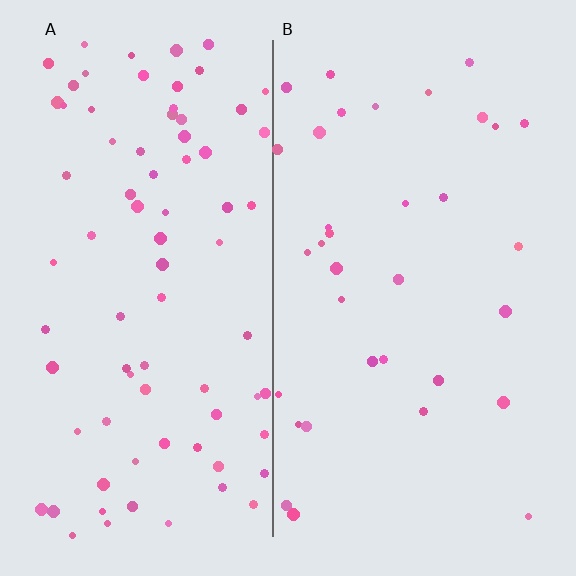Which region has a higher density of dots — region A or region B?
A (the left).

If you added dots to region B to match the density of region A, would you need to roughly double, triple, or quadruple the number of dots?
Approximately double.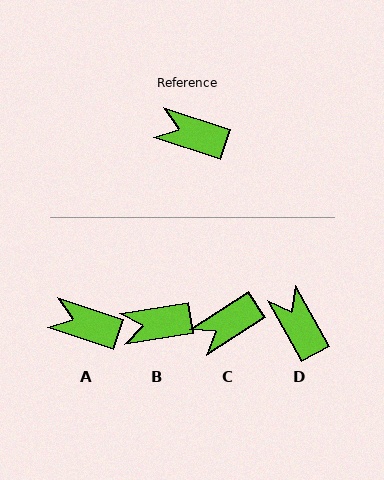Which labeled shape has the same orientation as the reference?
A.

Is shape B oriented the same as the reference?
No, it is off by about 28 degrees.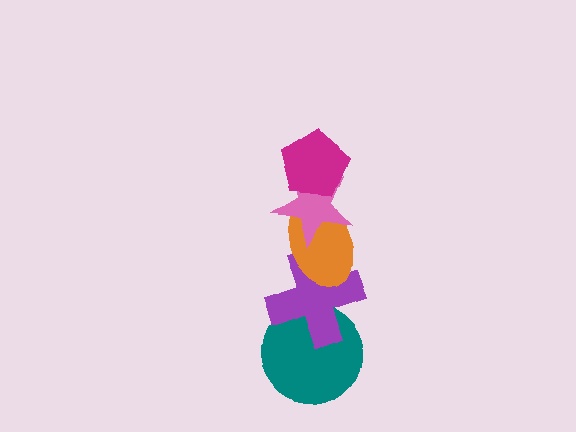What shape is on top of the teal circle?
The purple cross is on top of the teal circle.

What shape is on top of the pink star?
The magenta pentagon is on top of the pink star.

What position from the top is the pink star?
The pink star is 2nd from the top.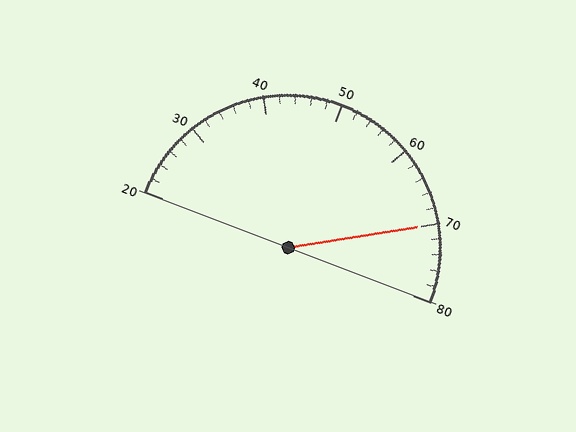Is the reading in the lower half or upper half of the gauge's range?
The reading is in the upper half of the range (20 to 80).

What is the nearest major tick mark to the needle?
The nearest major tick mark is 70.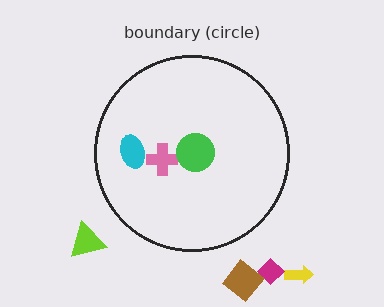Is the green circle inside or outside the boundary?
Inside.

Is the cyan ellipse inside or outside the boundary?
Inside.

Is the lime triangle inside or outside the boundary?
Outside.